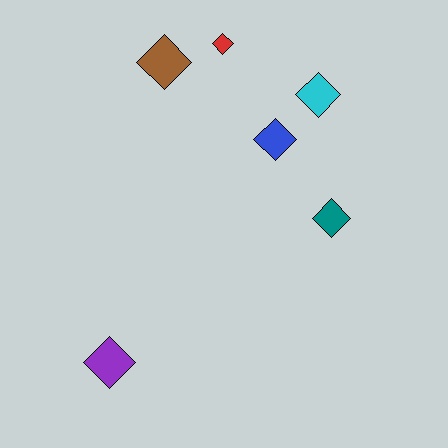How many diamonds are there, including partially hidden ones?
There are 6 diamonds.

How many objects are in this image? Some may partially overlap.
There are 6 objects.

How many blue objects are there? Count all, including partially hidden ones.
There is 1 blue object.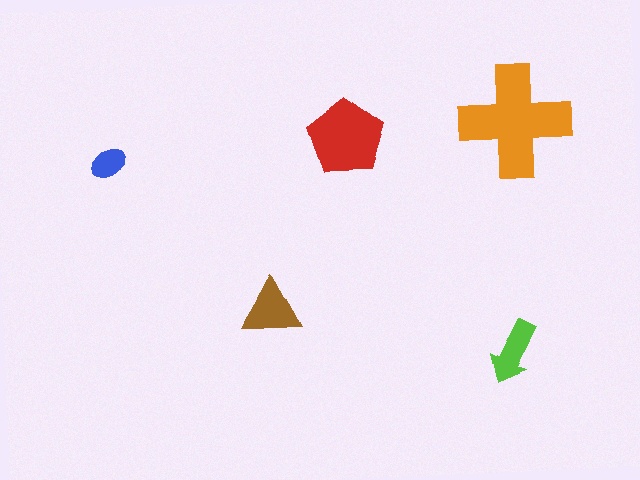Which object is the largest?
The orange cross.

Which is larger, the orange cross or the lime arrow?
The orange cross.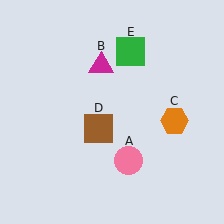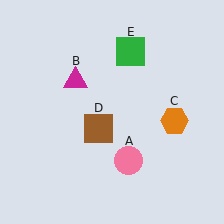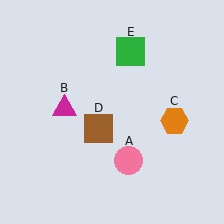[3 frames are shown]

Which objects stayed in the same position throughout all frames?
Pink circle (object A) and orange hexagon (object C) and brown square (object D) and green square (object E) remained stationary.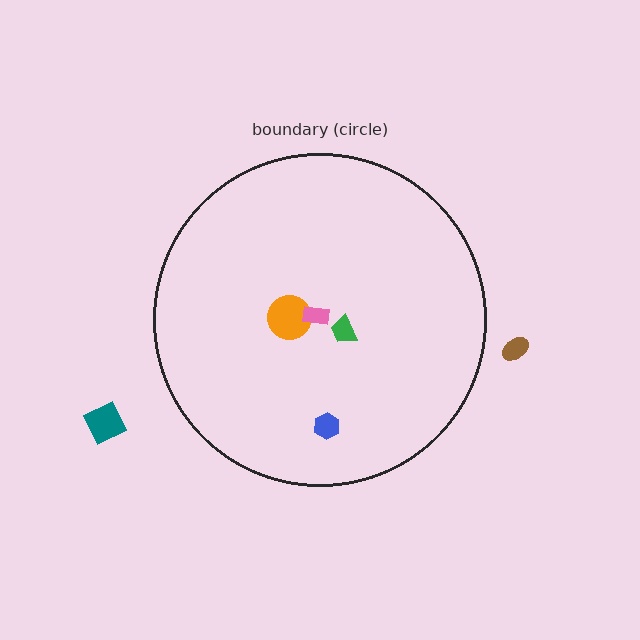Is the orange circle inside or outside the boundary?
Inside.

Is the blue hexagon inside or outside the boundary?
Inside.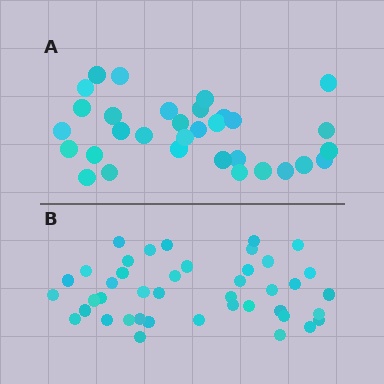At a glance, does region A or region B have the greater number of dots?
Region B (the bottom region) has more dots.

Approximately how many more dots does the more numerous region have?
Region B has roughly 10 or so more dots than region A.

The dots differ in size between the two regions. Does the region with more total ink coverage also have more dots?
No. Region A has more total ink coverage because its dots are larger, but region B actually contains more individual dots. Total area can be misleading — the number of items is what matters here.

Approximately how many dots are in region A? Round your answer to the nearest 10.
About 30 dots. (The exact count is 32, which rounds to 30.)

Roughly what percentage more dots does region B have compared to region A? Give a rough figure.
About 30% more.